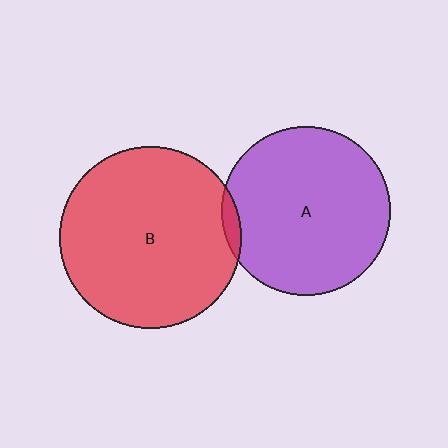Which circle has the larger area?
Circle B (red).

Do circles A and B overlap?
Yes.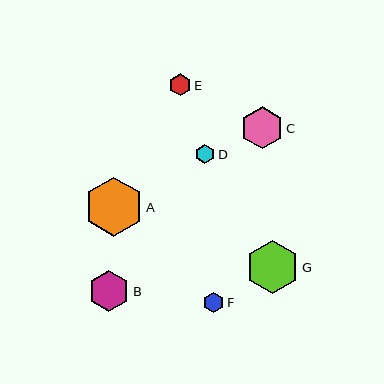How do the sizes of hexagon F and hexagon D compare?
Hexagon F and hexagon D are approximately the same size.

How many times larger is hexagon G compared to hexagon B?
Hexagon G is approximately 1.3 times the size of hexagon B.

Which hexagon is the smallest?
Hexagon D is the smallest with a size of approximately 19 pixels.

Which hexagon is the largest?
Hexagon A is the largest with a size of approximately 59 pixels.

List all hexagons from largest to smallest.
From largest to smallest: A, G, C, B, E, F, D.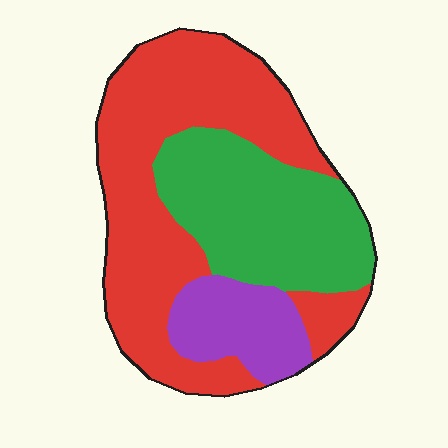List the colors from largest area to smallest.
From largest to smallest: red, green, purple.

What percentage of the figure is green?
Green takes up between a quarter and a half of the figure.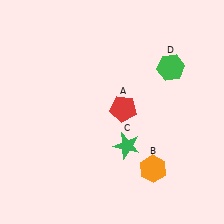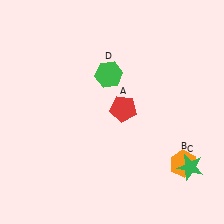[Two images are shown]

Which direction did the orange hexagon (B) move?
The orange hexagon (B) moved right.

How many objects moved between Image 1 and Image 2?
3 objects moved between the two images.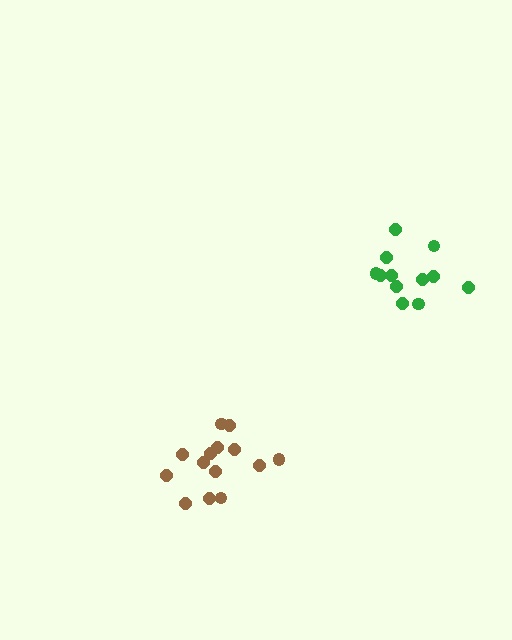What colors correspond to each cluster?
The clusters are colored: brown, green.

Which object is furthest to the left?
The brown cluster is leftmost.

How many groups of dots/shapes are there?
There are 2 groups.